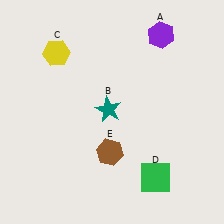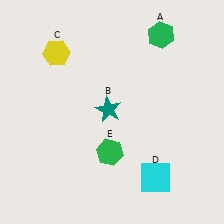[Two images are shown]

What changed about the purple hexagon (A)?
In Image 1, A is purple. In Image 2, it changed to green.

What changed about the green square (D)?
In Image 1, D is green. In Image 2, it changed to cyan.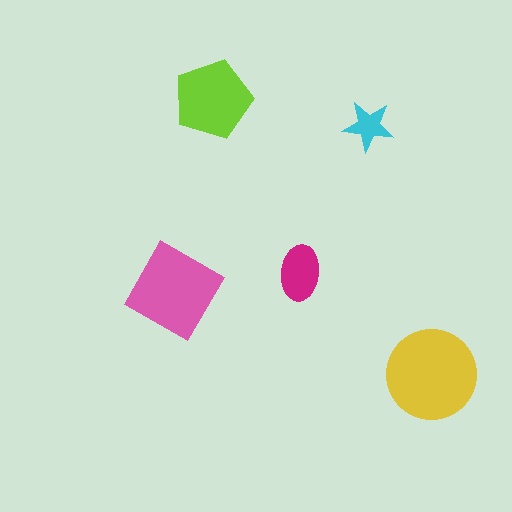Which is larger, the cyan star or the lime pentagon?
The lime pentagon.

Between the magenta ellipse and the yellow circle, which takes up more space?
The yellow circle.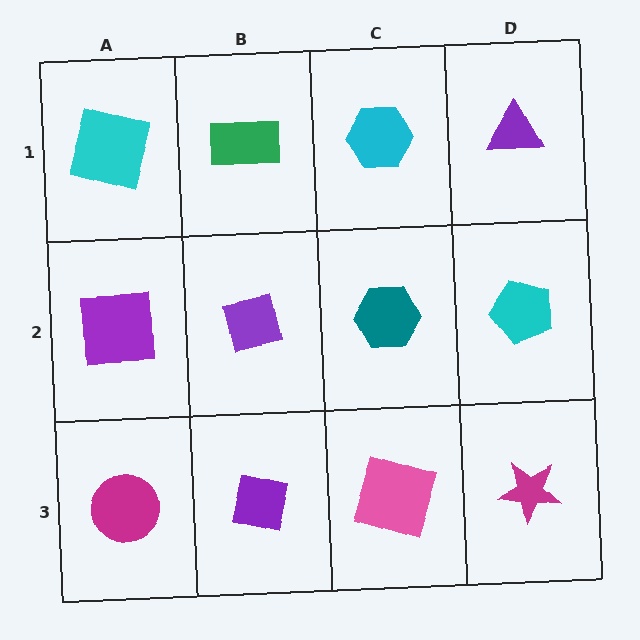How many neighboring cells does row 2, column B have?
4.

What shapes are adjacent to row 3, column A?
A purple square (row 2, column A), a purple square (row 3, column B).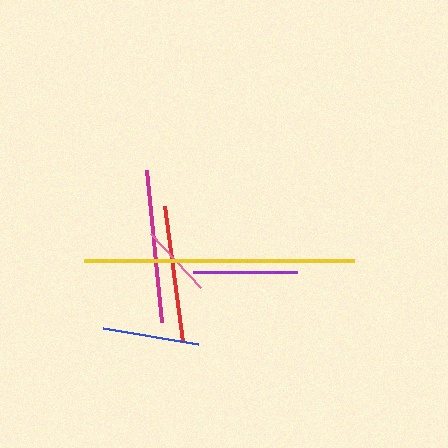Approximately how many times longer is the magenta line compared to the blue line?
The magenta line is approximately 1.6 times the length of the blue line.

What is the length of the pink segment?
The pink segment is approximately 74 pixels long.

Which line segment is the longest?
The yellow line is the longest at approximately 270 pixels.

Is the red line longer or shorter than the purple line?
The red line is longer than the purple line.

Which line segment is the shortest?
The pink line is the shortest at approximately 74 pixels.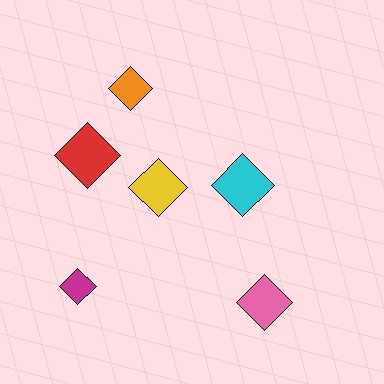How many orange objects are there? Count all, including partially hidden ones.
There is 1 orange object.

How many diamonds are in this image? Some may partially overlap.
There are 6 diamonds.